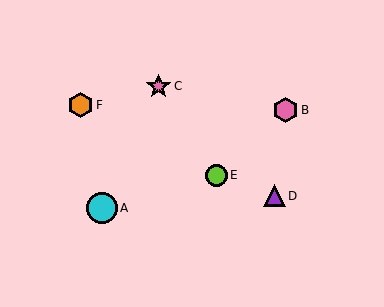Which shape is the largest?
The cyan circle (labeled A) is the largest.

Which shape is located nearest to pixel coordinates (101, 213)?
The cyan circle (labeled A) at (102, 208) is nearest to that location.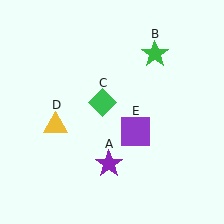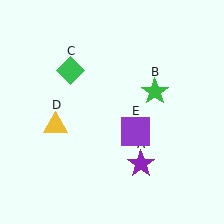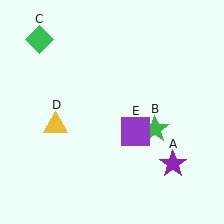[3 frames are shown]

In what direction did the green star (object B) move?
The green star (object B) moved down.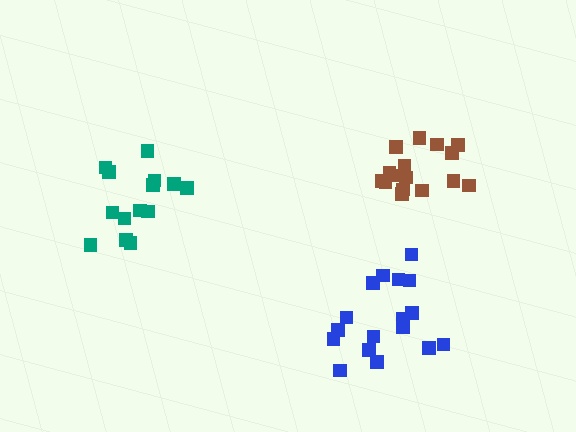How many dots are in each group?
Group 1: 17 dots, Group 2: 16 dots, Group 3: 14 dots (47 total).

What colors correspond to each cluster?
The clusters are colored: blue, brown, teal.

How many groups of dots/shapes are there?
There are 3 groups.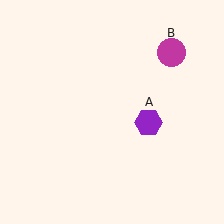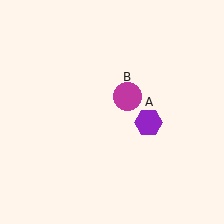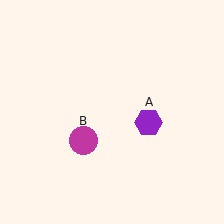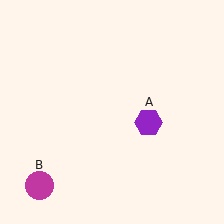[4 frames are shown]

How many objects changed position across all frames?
1 object changed position: magenta circle (object B).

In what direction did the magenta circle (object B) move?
The magenta circle (object B) moved down and to the left.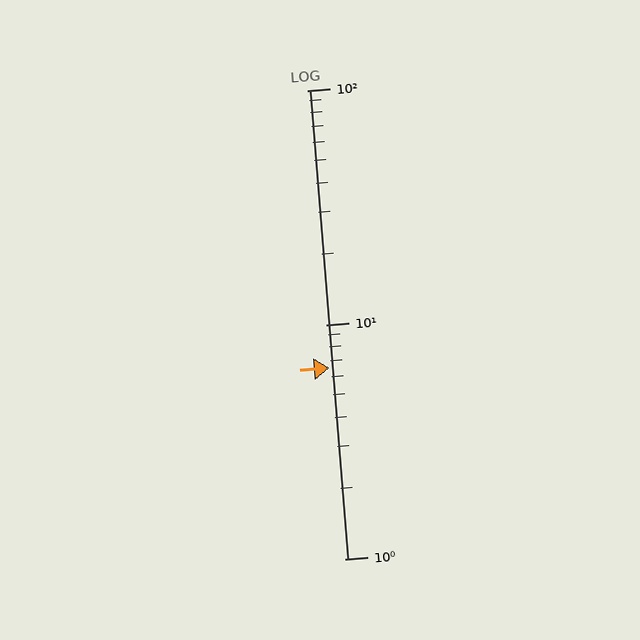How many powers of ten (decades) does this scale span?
The scale spans 2 decades, from 1 to 100.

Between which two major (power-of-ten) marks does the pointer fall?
The pointer is between 1 and 10.